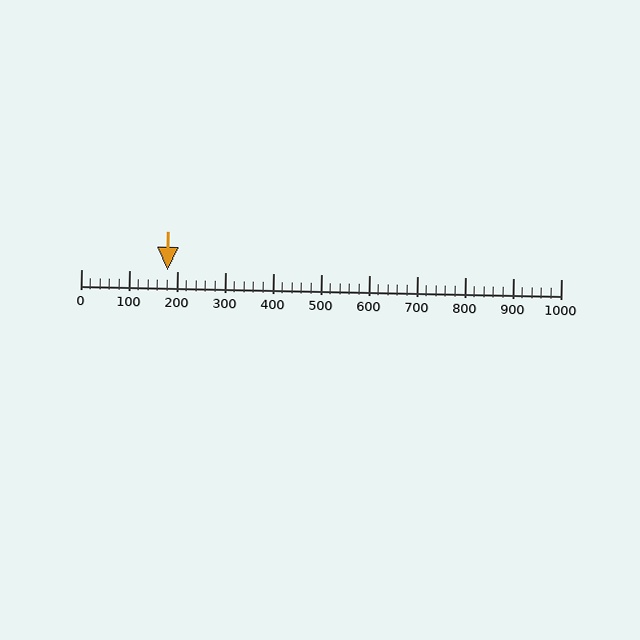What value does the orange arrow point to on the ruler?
The orange arrow points to approximately 180.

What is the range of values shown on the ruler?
The ruler shows values from 0 to 1000.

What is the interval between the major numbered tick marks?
The major tick marks are spaced 100 units apart.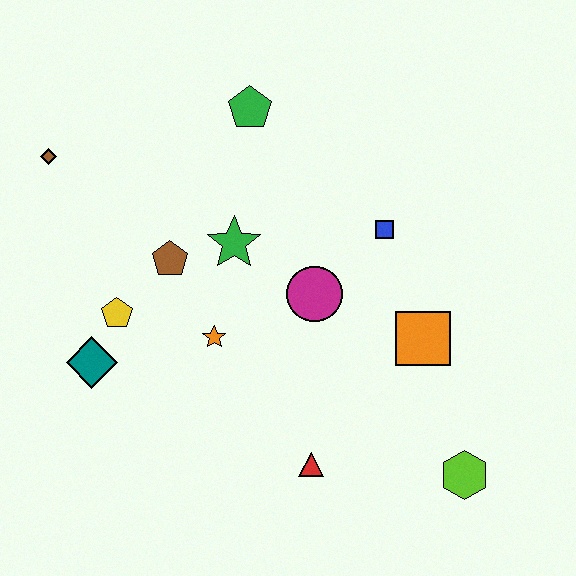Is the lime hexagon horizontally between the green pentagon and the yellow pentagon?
No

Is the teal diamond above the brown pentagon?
No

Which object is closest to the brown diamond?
The brown pentagon is closest to the brown diamond.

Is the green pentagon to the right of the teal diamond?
Yes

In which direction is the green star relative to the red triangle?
The green star is above the red triangle.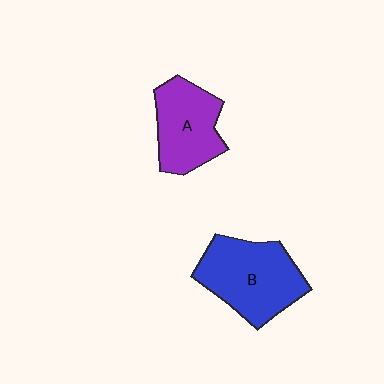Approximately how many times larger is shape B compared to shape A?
Approximately 1.3 times.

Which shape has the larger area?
Shape B (blue).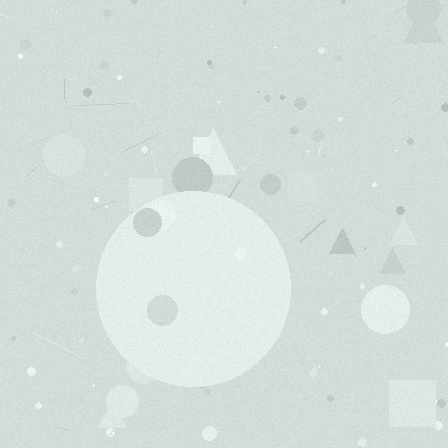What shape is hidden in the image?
A circle is hidden in the image.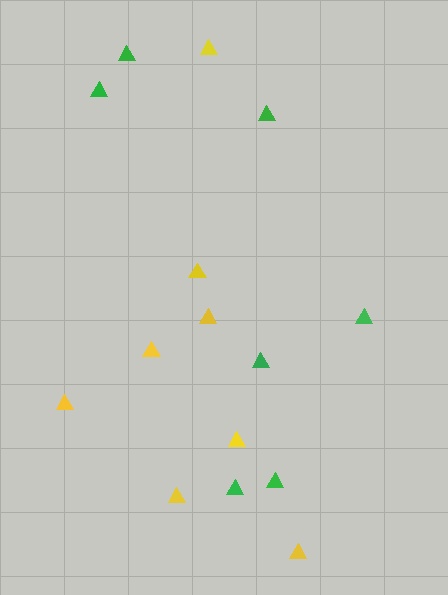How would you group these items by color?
There are 2 groups: one group of yellow triangles (8) and one group of green triangles (7).